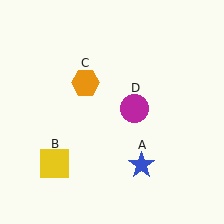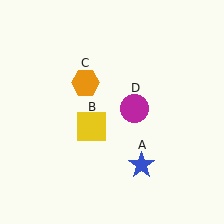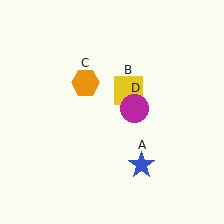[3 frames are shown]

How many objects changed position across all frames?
1 object changed position: yellow square (object B).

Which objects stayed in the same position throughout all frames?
Blue star (object A) and orange hexagon (object C) and magenta circle (object D) remained stationary.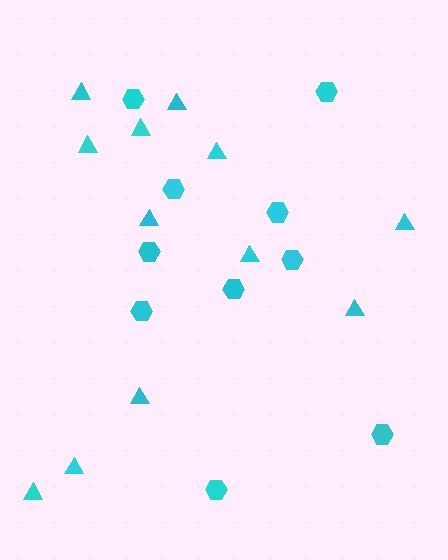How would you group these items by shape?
There are 2 groups: one group of hexagons (10) and one group of triangles (12).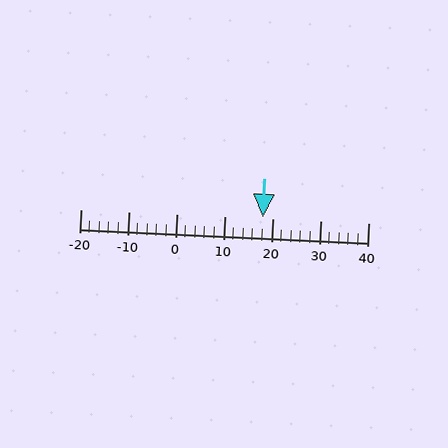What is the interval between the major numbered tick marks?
The major tick marks are spaced 10 units apart.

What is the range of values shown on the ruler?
The ruler shows values from -20 to 40.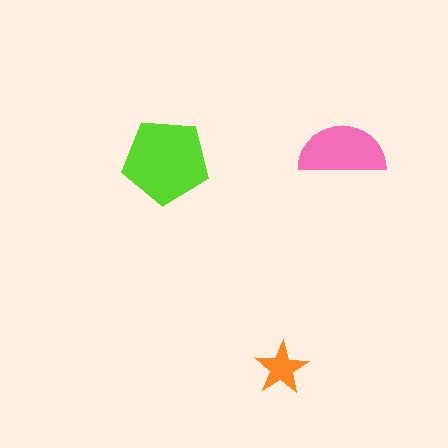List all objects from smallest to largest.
The orange star, the pink semicircle, the lime pentagon.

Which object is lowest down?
The orange star is bottommost.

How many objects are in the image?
There are 3 objects in the image.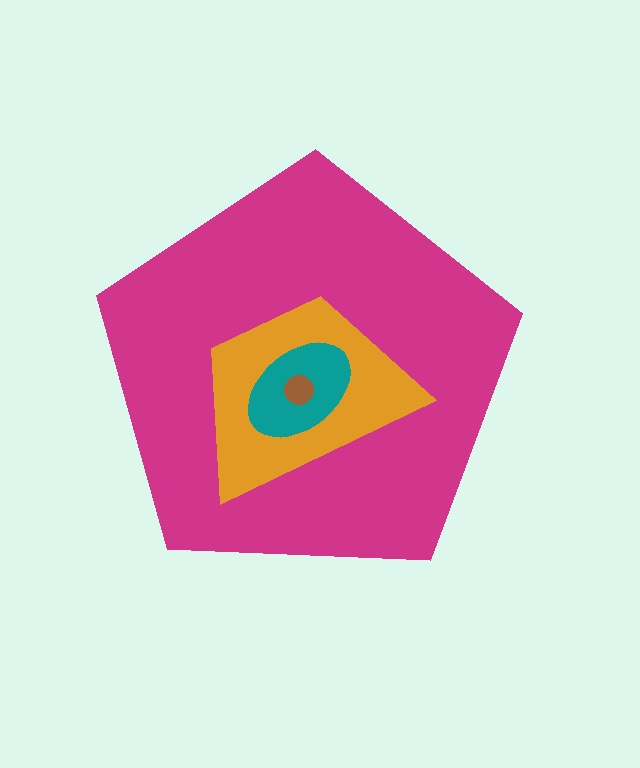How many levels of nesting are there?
4.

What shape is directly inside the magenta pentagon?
The orange trapezoid.